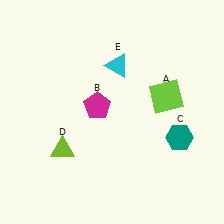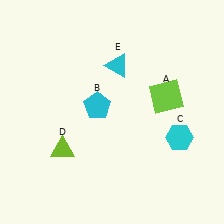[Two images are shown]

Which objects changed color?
B changed from magenta to cyan. C changed from teal to cyan.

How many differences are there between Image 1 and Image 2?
There are 2 differences between the two images.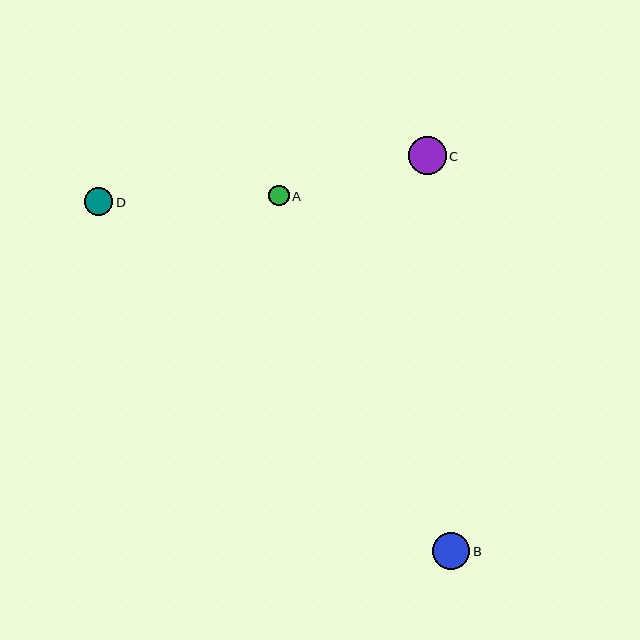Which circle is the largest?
Circle C is the largest with a size of approximately 38 pixels.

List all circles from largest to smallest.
From largest to smallest: C, B, D, A.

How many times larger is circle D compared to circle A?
Circle D is approximately 1.3 times the size of circle A.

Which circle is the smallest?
Circle A is the smallest with a size of approximately 21 pixels.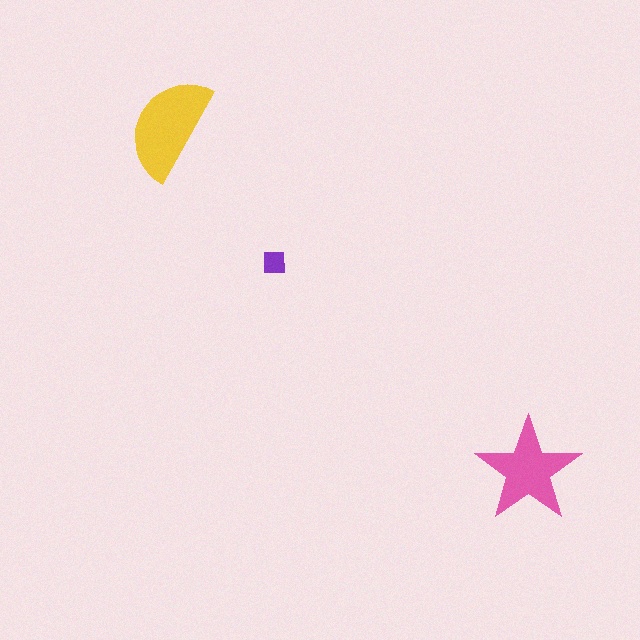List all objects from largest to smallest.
The yellow semicircle, the pink star, the purple square.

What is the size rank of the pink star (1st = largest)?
2nd.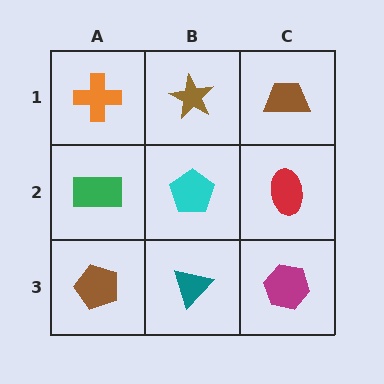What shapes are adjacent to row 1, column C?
A red ellipse (row 2, column C), a brown star (row 1, column B).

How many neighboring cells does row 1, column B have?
3.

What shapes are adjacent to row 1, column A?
A green rectangle (row 2, column A), a brown star (row 1, column B).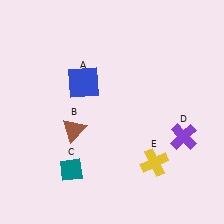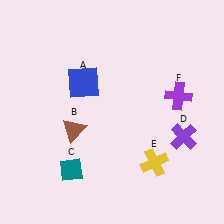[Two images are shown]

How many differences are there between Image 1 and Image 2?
There is 1 difference between the two images.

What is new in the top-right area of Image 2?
A purple cross (F) was added in the top-right area of Image 2.